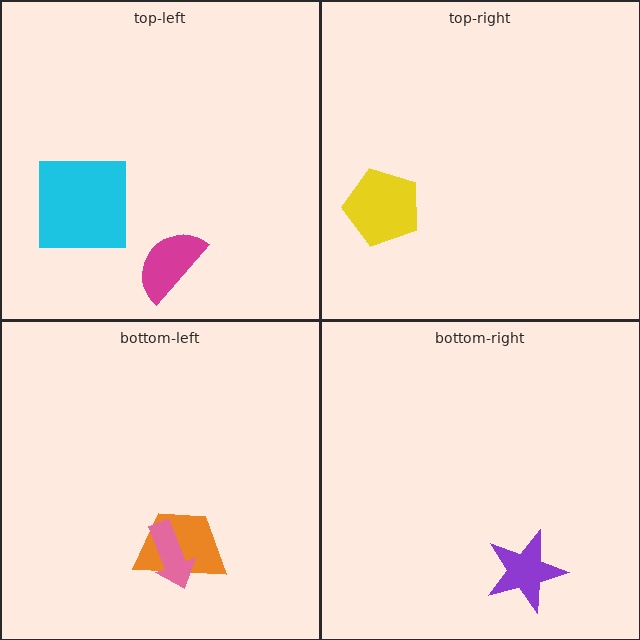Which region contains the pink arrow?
The bottom-left region.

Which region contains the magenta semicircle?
The top-left region.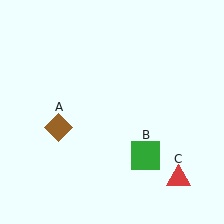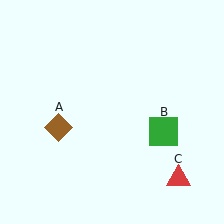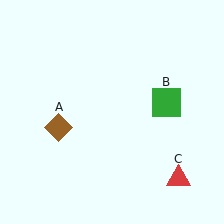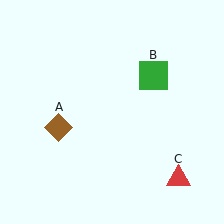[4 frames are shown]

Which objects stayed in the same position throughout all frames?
Brown diamond (object A) and red triangle (object C) remained stationary.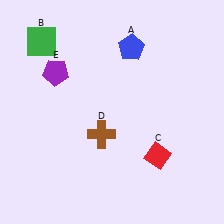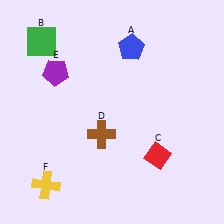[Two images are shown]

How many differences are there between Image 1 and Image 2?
There is 1 difference between the two images.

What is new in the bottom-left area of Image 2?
A yellow cross (F) was added in the bottom-left area of Image 2.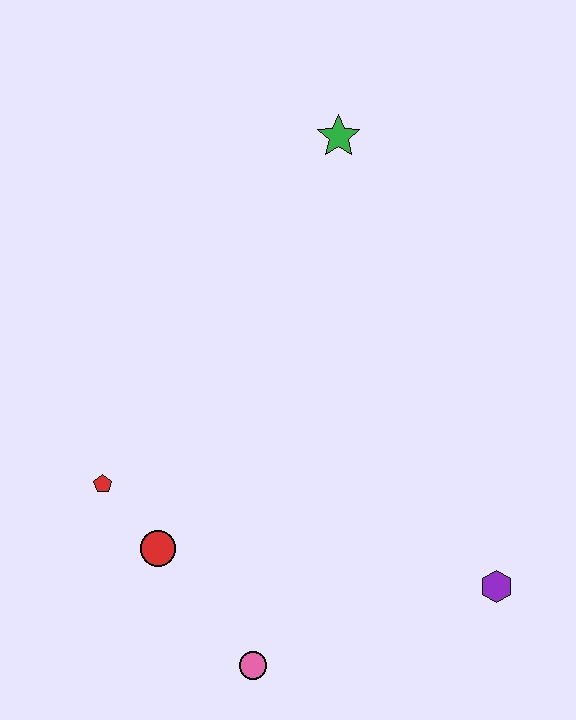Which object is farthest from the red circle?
The green star is farthest from the red circle.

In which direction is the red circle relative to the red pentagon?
The red circle is below the red pentagon.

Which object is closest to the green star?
The red pentagon is closest to the green star.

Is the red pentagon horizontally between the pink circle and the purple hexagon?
No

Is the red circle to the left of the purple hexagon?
Yes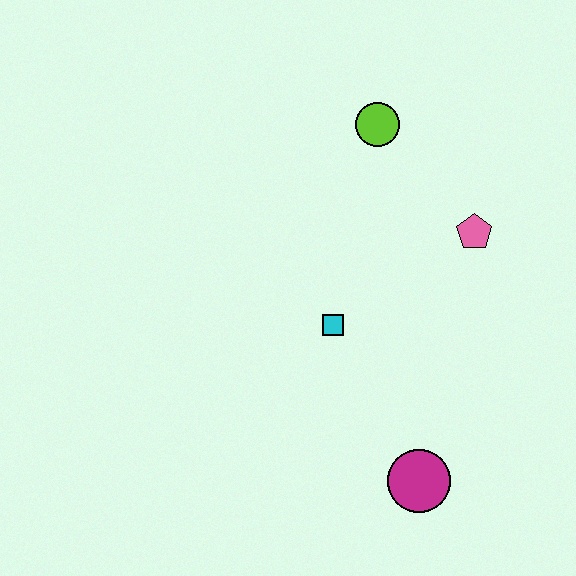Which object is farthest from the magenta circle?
The lime circle is farthest from the magenta circle.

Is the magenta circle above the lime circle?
No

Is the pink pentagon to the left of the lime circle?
No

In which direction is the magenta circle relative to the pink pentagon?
The magenta circle is below the pink pentagon.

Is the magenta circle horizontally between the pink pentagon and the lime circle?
Yes